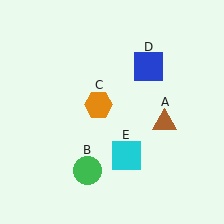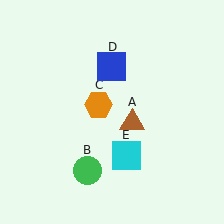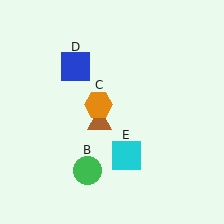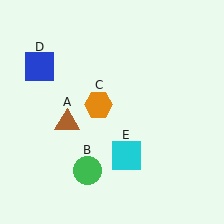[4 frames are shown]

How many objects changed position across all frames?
2 objects changed position: brown triangle (object A), blue square (object D).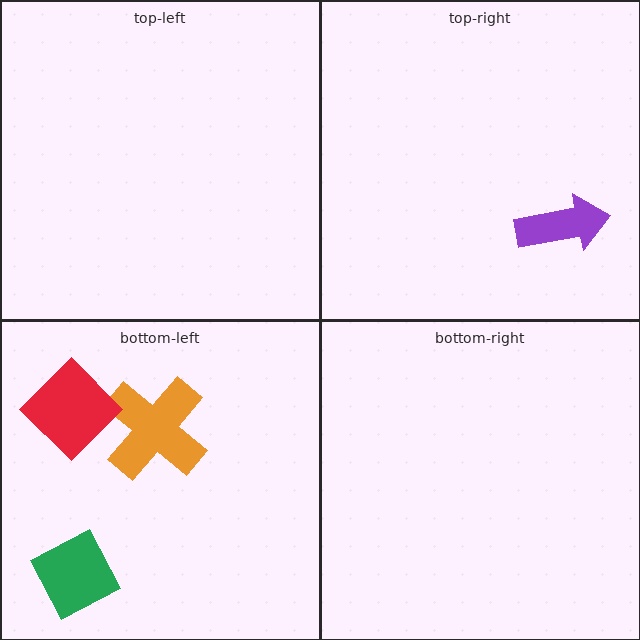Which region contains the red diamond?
The bottom-left region.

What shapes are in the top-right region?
The purple arrow.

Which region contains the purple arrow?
The top-right region.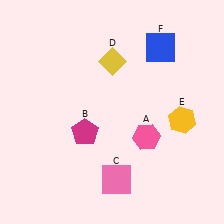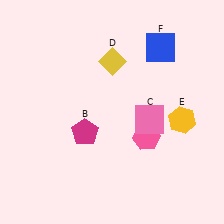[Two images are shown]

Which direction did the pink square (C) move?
The pink square (C) moved up.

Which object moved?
The pink square (C) moved up.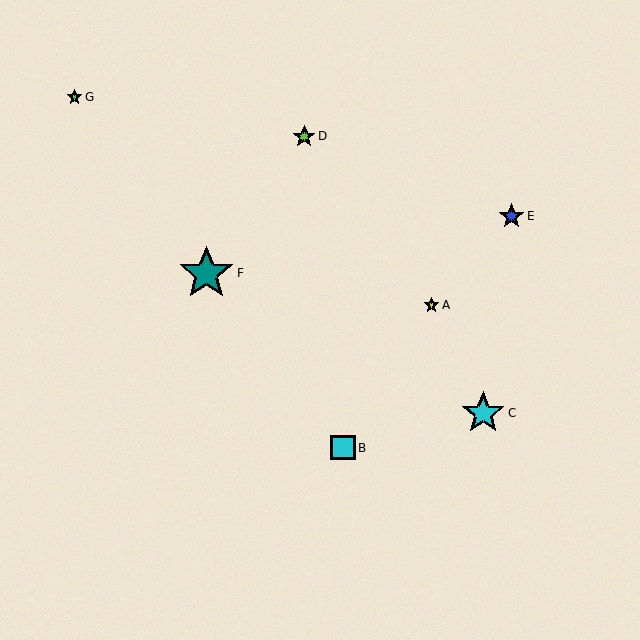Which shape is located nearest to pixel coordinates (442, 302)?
The yellow star (labeled A) at (432, 305) is nearest to that location.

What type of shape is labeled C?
Shape C is a cyan star.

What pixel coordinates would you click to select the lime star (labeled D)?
Click at (304, 136) to select the lime star D.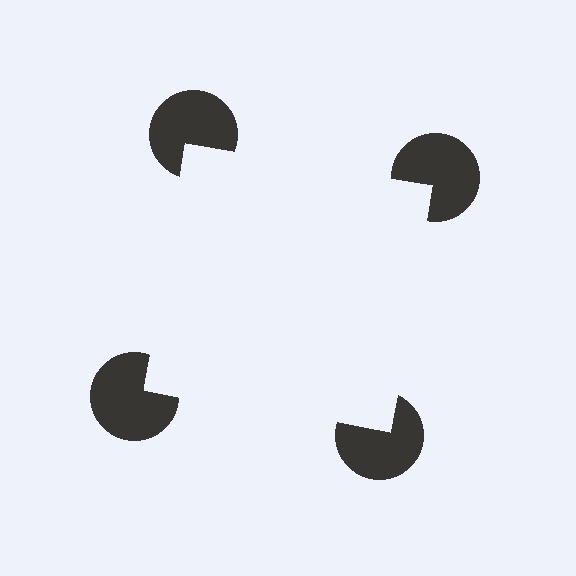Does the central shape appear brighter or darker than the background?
It typically appears slightly brighter than the background, even though no actual brightness change is drawn.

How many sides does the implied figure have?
4 sides.